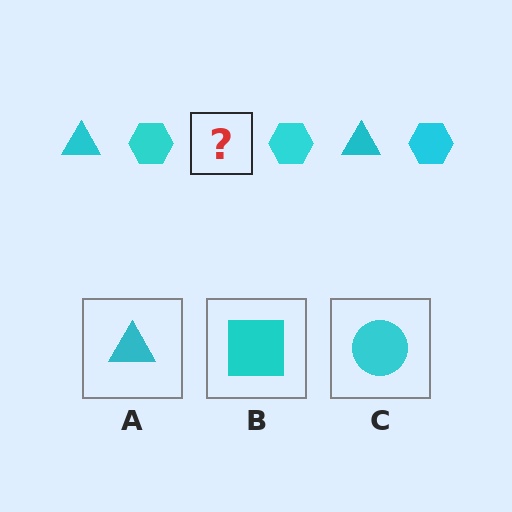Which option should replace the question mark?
Option A.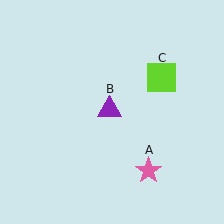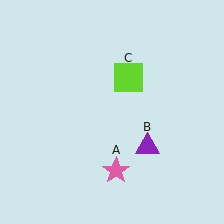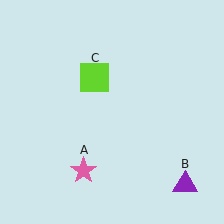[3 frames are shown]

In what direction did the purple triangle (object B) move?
The purple triangle (object B) moved down and to the right.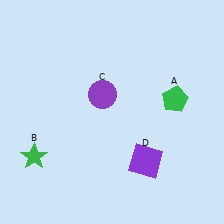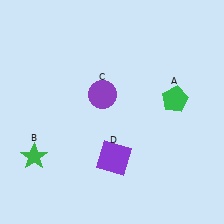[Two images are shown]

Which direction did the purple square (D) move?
The purple square (D) moved left.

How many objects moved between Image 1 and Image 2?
1 object moved between the two images.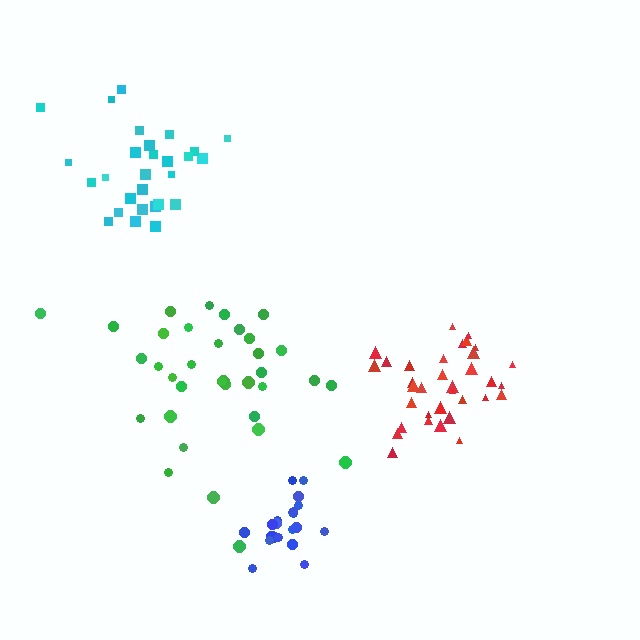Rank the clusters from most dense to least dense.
blue, red, cyan, green.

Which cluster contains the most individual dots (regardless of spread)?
Green (35).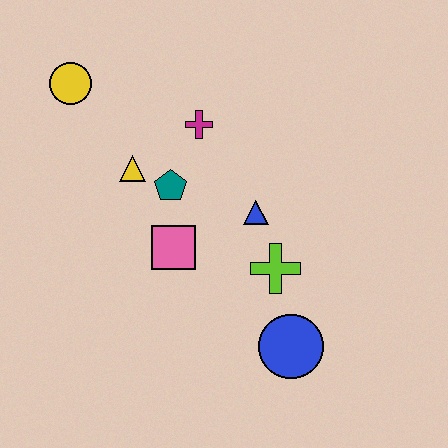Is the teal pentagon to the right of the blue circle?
No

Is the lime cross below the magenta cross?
Yes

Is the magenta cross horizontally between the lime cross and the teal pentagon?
Yes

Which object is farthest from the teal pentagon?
The blue circle is farthest from the teal pentagon.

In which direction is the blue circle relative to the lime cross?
The blue circle is below the lime cross.